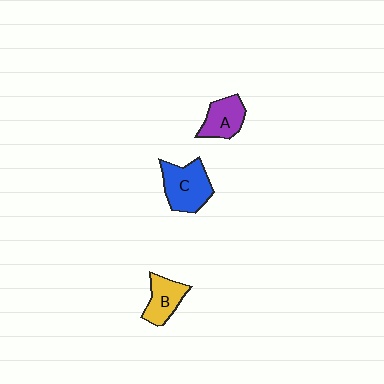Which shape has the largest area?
Shape C (blue).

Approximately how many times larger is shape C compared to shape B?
Approximately 1.4 times.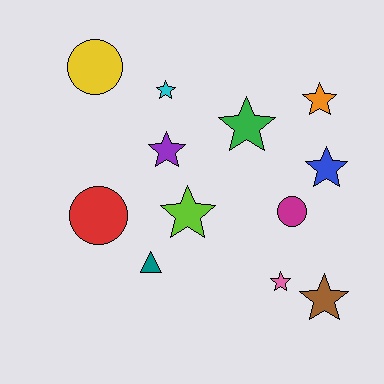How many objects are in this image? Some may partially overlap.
There are 12 objects.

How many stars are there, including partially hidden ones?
There are 8 stars.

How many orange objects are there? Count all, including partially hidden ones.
There is 1 orange object.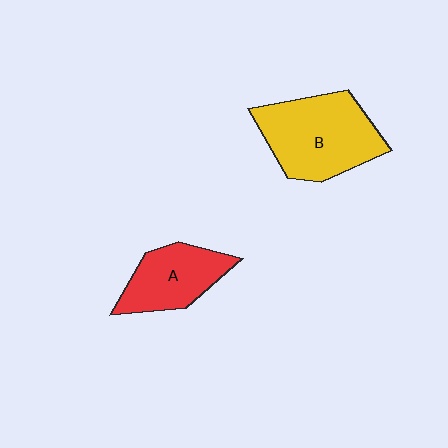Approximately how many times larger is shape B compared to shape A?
Approximately 1.5 times.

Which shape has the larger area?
Shape B (yellow).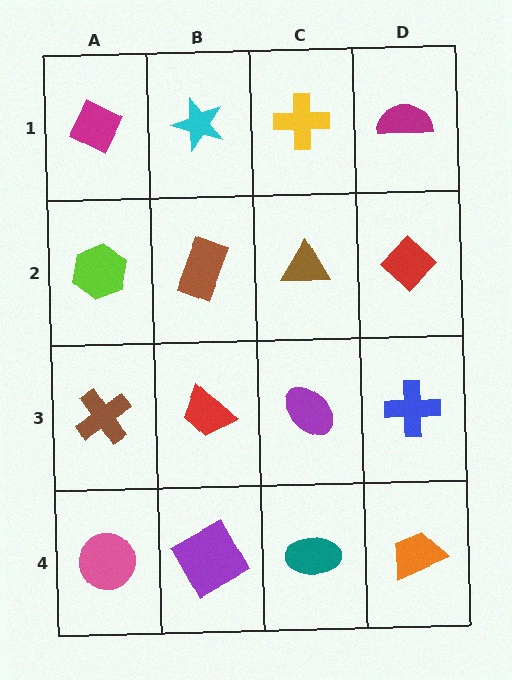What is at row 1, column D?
A magenta semicircle.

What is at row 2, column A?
A lime hexagon.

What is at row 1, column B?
A cyan star.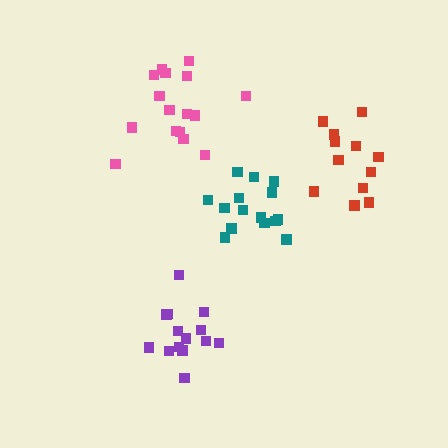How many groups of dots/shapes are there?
There are 4 groups.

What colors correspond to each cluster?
The clusters are colored: teal, purple, red, pink.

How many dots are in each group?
Group 1: 15 dots, Group 2: 14 dots, Group 3: 12 dots, Group 4: 16 dots (57 total).